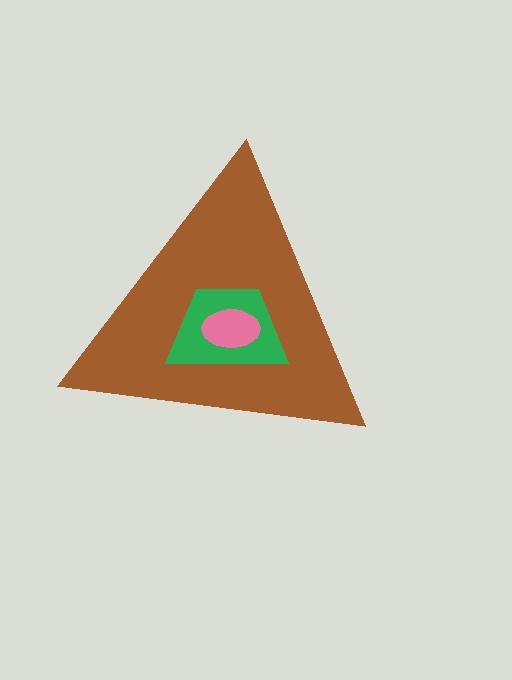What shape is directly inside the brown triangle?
The green trapezoid.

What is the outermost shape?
The brown triangle.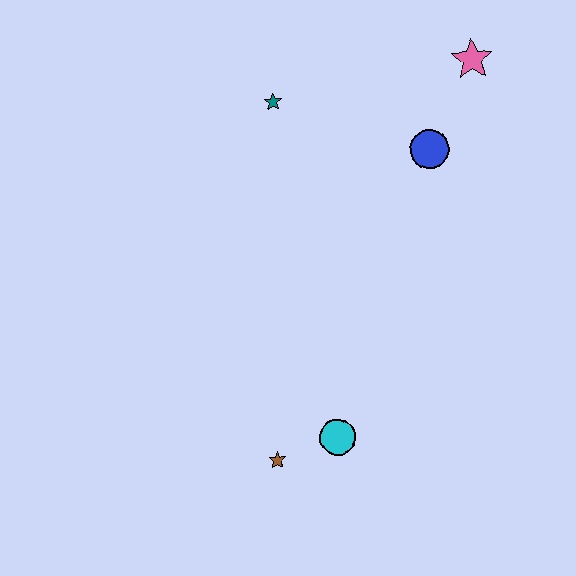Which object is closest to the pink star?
The blue circle is closest to the pink star.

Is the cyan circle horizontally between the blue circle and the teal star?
Yes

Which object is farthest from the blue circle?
The brown star is farthest from the blue circle.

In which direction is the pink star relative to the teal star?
The pink star is to the right of the teal star.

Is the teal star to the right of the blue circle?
No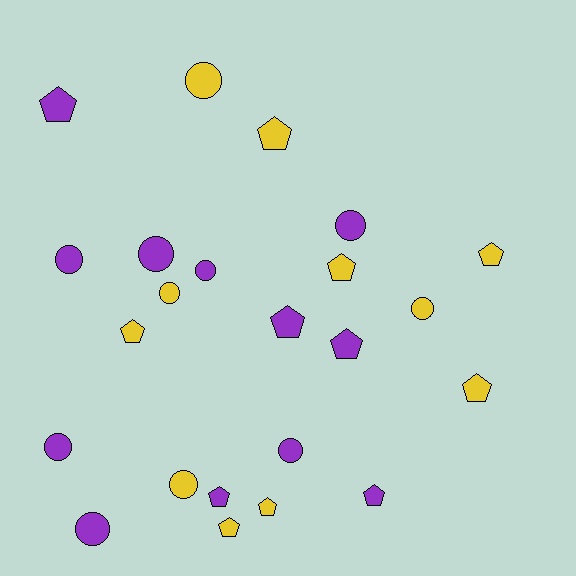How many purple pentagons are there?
There are 5 purple pentagons.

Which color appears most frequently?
Purple, with 12 objects.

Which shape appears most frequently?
Pentagon, with 12 objects.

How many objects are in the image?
There are 23 objects.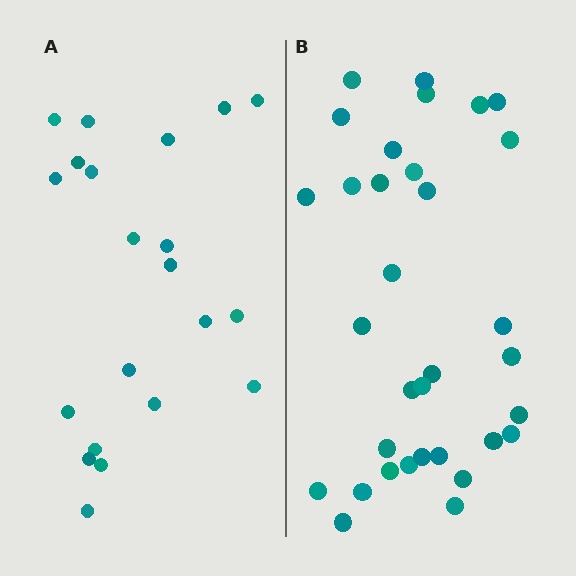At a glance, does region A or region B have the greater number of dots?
Region B (the right region) has more dots.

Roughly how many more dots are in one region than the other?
Region B has roughly 12 or so more dots than region A.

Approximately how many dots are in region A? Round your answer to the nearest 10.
About 20 dots. (The exact count is 21, which rounds to 20.)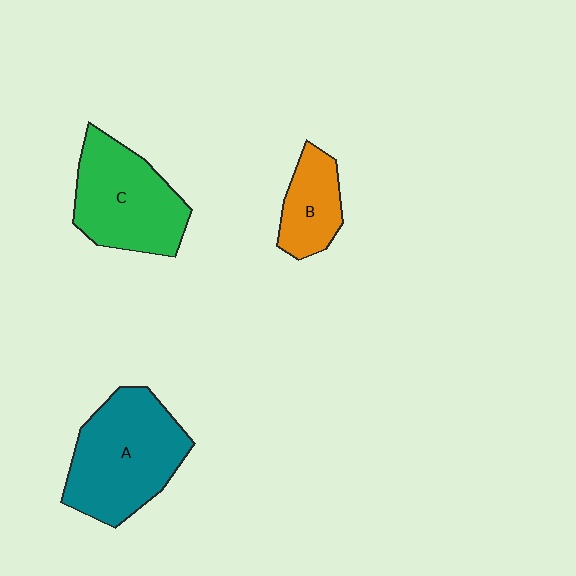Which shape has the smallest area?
Shape B (orange).